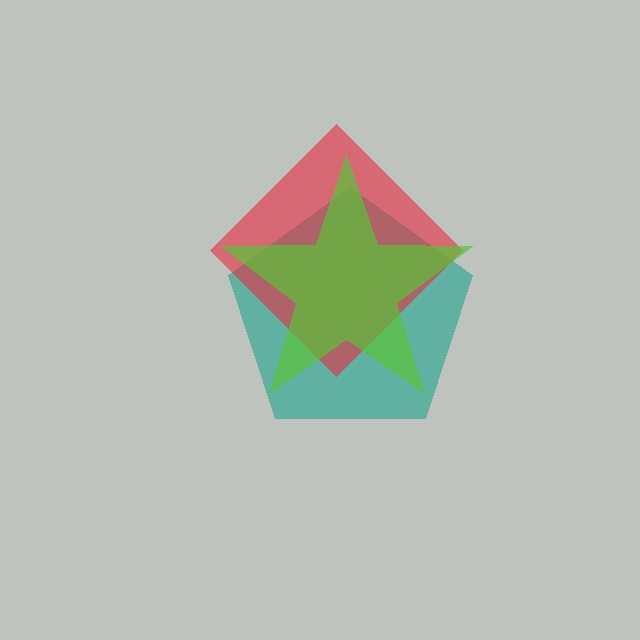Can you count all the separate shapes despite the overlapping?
Yes, there are 3 separate shapes.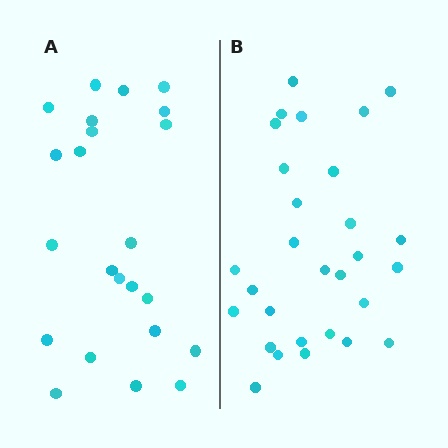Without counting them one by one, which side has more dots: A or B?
Region B (the right region) has more dots.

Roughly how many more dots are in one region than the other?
Region B has about 6 more dots than region A.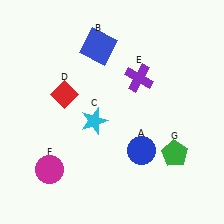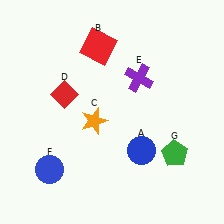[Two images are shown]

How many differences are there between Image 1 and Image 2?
There are 3 differences between the two images.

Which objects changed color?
B changed from blue to red. C changed from cyan to orange. F changed from magenta to blue.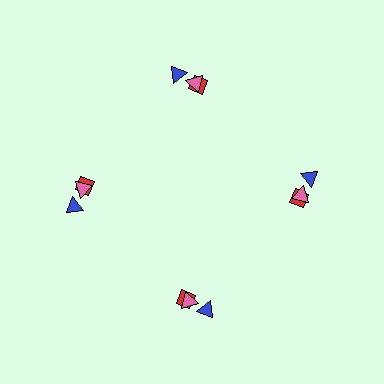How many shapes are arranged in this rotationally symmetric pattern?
There are 12 shapes, arranged in 4 groups of 3.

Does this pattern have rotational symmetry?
Yes, this pattern has 4-fold rotational symmetry. It looks the same after rotating 90 degrees around the center.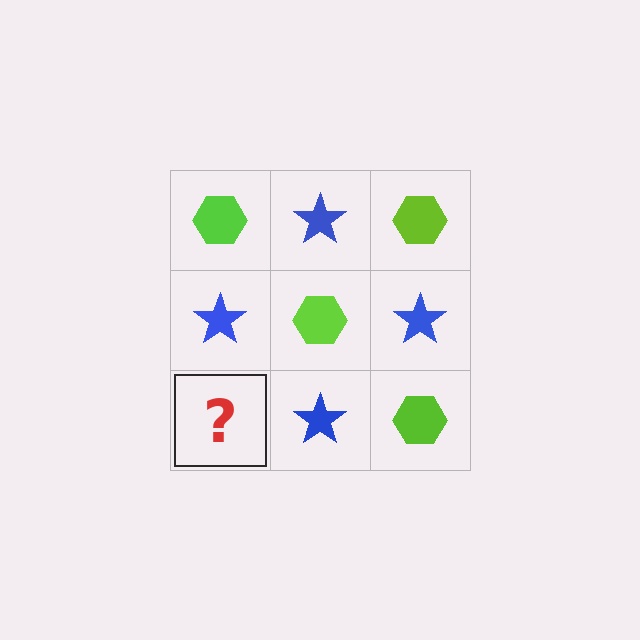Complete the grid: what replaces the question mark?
The question mark should be replaced with a lime hexagon.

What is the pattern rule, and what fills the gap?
The rule is that it alternates lime hexagon and blue star in a checkerboard pattern. The gap should be filled with a lime hexagon.